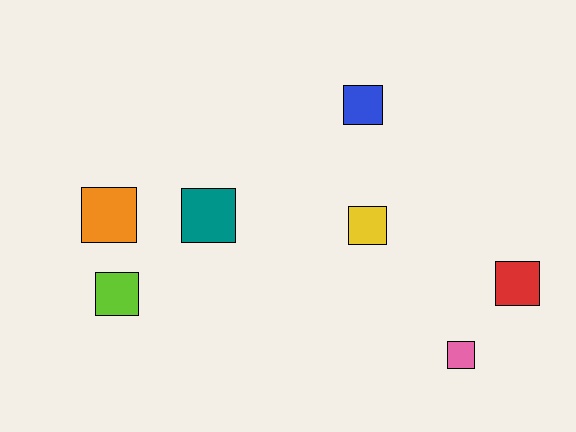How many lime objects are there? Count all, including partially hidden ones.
There is 1 lime object.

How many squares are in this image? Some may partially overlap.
There are 7 squares.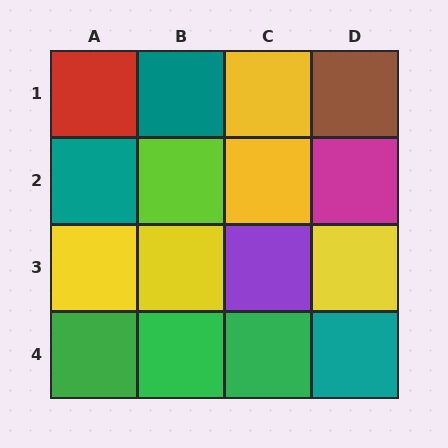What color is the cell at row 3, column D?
Yellow.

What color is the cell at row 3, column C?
Purple.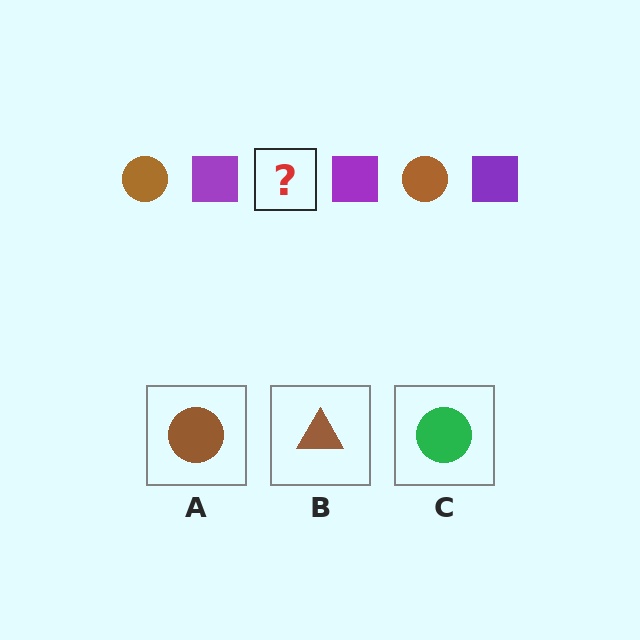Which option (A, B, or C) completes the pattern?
A.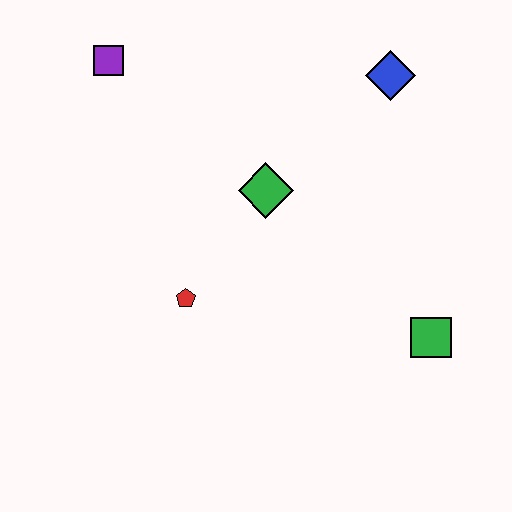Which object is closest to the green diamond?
The red pentagon is closest to the green diamond.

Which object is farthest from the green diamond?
The green square is farthest from the green diamond.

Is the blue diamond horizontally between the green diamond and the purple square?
No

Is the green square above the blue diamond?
No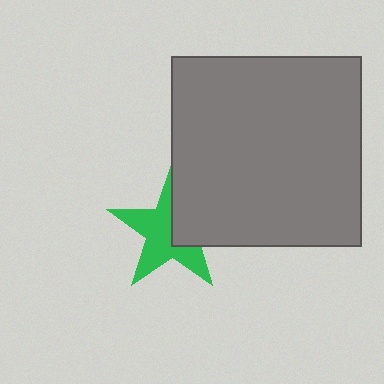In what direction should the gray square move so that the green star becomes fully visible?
The gray square should move right. That is the shortest direction to clear the overlap and leave the green star fully visible.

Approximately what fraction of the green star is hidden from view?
Roughly 37% of the green star is hidden behind the gray square.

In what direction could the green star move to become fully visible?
The green star could move left. That would shift it out from behind the gray square entirely.